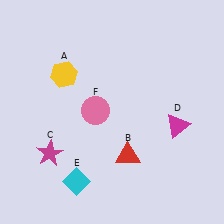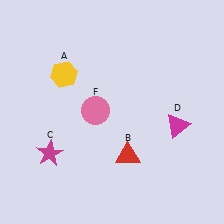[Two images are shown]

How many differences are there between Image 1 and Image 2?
There is 1 difference between the two images.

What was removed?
The cyan diamond (E) was removed in Image 2.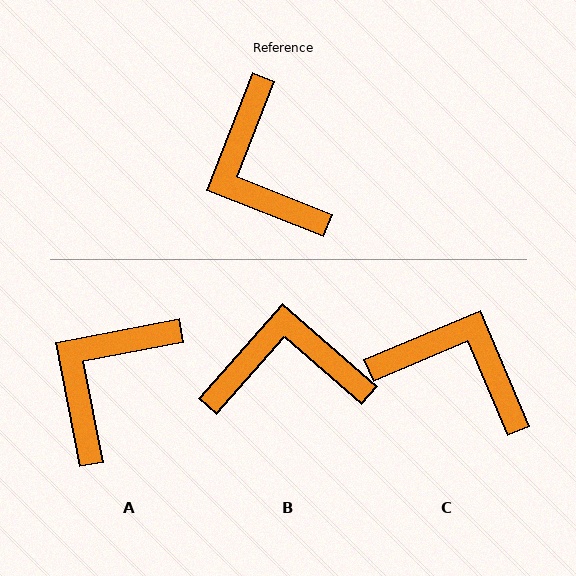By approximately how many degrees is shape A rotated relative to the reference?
Approximately 57 degrees clockwise.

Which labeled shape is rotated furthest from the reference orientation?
C, about 136 degrees away.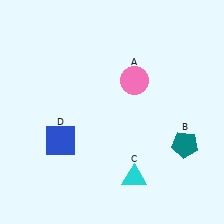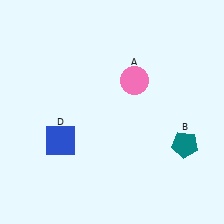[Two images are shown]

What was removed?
The cyan triangle (C) was removed in Image 2.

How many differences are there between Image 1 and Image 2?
There is 1 difference between the two images.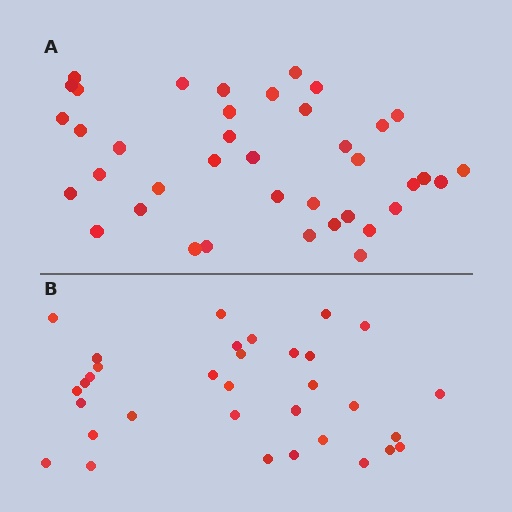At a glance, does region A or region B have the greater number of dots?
Region A (the top region) has more dots.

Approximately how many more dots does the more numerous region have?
Region A has about 6 more dots than region B.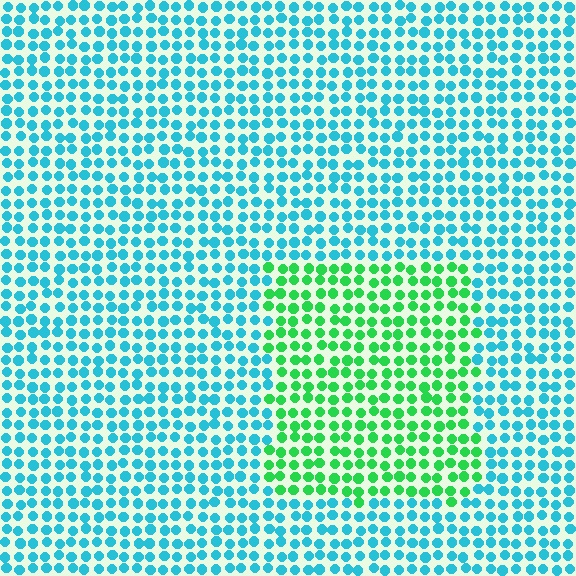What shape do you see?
I see a rectangle.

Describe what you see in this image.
The image is filled with small cyan elements in a uniform arrangement. A rectangle-shaped region is visible where the elements are tinted to a slightly different hue, forming a subtle color boundary.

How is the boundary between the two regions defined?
The boundary is defined purely by a slight shift in hue (about 55 degrees). Spacing, size, and orientation are identical on both sides.